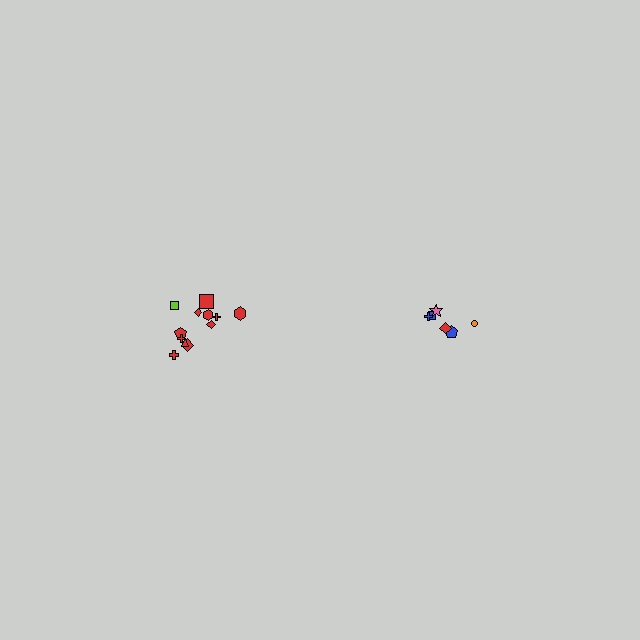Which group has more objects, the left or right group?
The left group.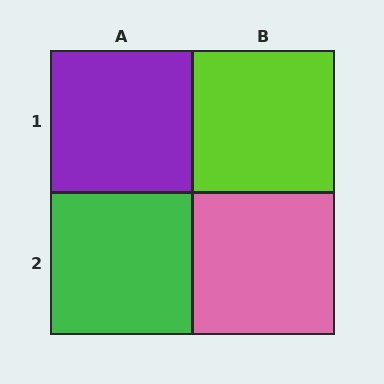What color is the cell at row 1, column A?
Purple.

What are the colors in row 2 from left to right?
Green, pink.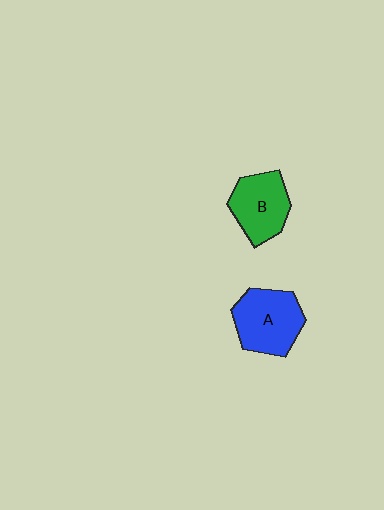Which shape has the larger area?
Shape A (blue).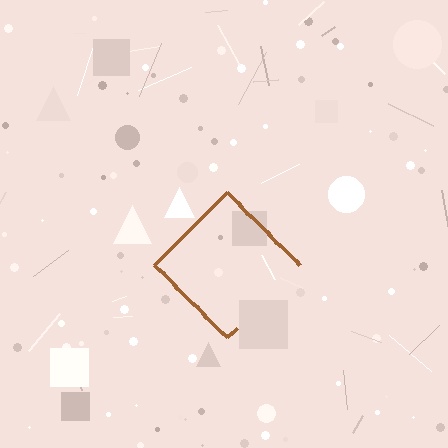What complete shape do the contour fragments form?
The contour fragments form a diamond.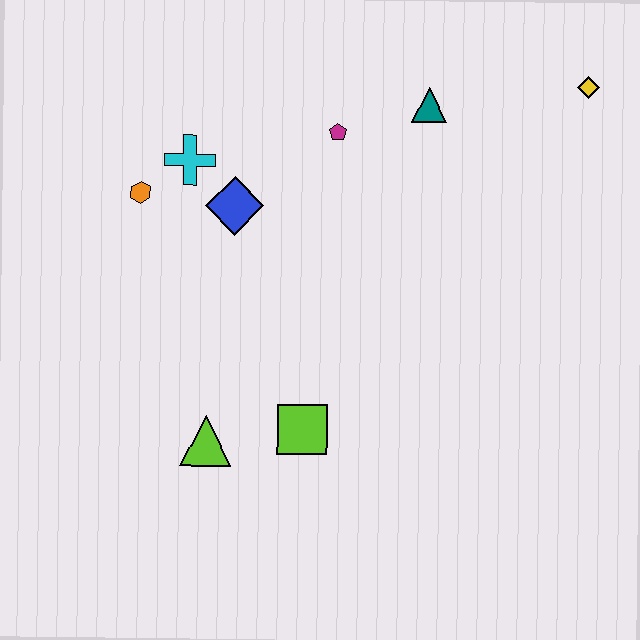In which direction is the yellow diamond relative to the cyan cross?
The yellow diamond is to the right of the cyan cross.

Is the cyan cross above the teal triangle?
No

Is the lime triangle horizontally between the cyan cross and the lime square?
Yes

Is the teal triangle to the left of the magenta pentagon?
No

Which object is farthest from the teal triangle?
The lime triangle is farthest from the teal triangle.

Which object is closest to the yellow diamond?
The teal triangle is closest to the yellow diamond.